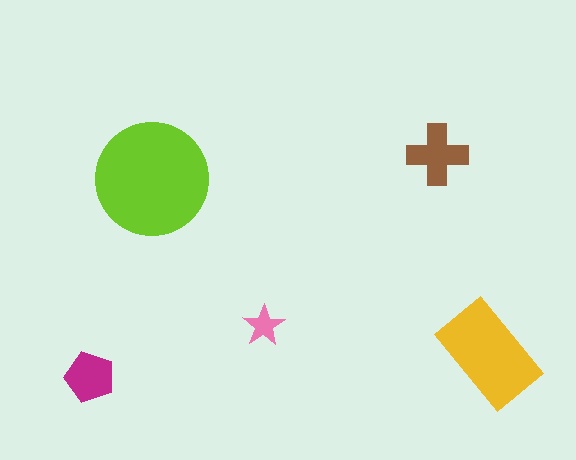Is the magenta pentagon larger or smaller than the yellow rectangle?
Smaller.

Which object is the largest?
The lime circle.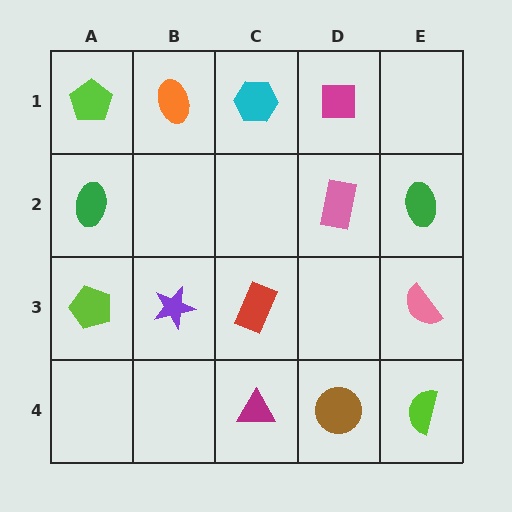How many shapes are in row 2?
3 shapes.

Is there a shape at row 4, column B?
No, that cell is empty.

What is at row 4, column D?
A brown circle.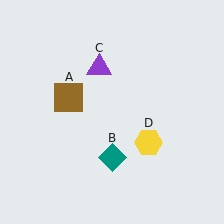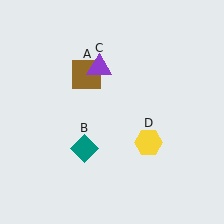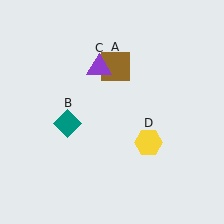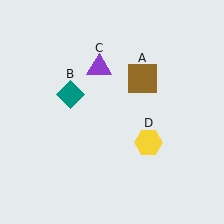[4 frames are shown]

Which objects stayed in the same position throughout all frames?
Purple triangle (object C) and yellow hexagon (object D) remained stationary.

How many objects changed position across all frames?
2 objects changed position: brown square (object A), teal diamond (object B).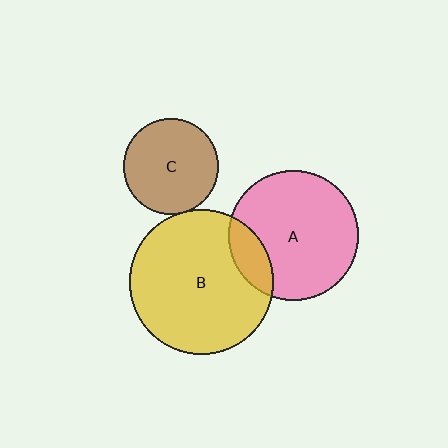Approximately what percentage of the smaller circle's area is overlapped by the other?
Approximately 5%.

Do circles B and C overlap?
Yes.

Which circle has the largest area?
Circle B (yellow).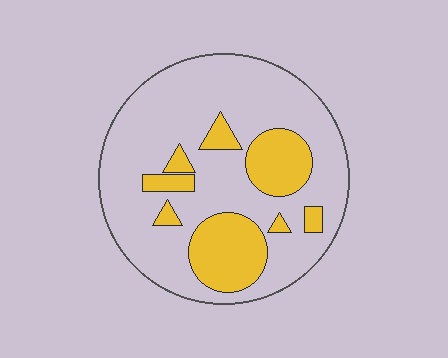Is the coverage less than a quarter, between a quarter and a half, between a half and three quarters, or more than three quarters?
Less than a quarter.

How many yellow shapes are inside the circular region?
8.